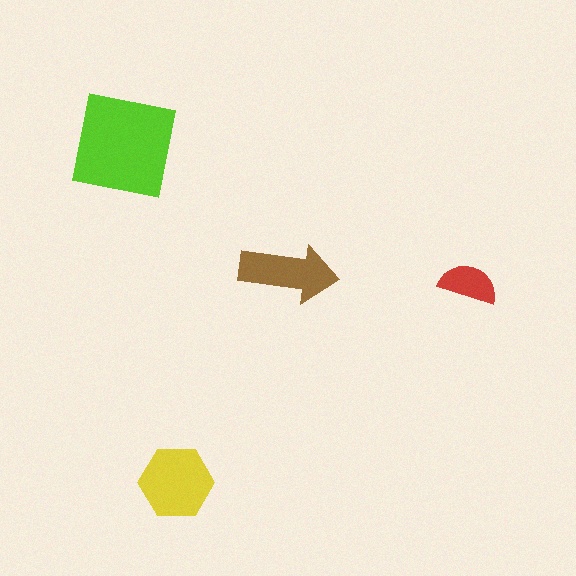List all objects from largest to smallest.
The lime square, the yellow hexagon, the brown arrow, the red semicircle.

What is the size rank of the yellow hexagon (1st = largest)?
2nd.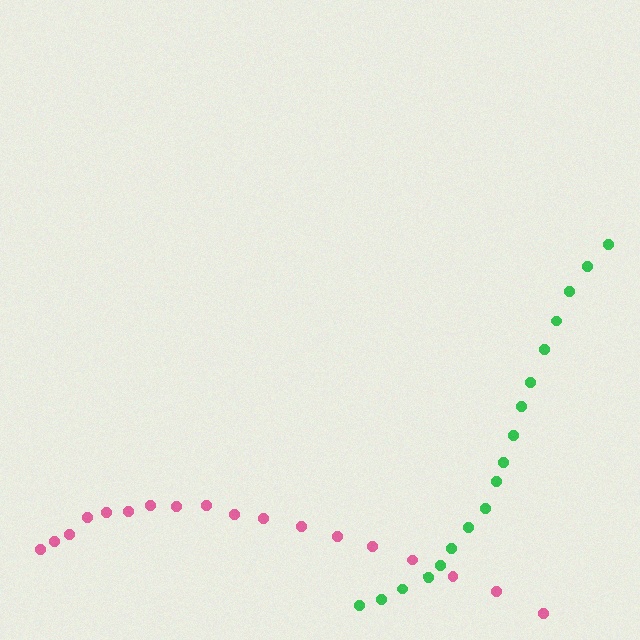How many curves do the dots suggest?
There are 2 distinct paths.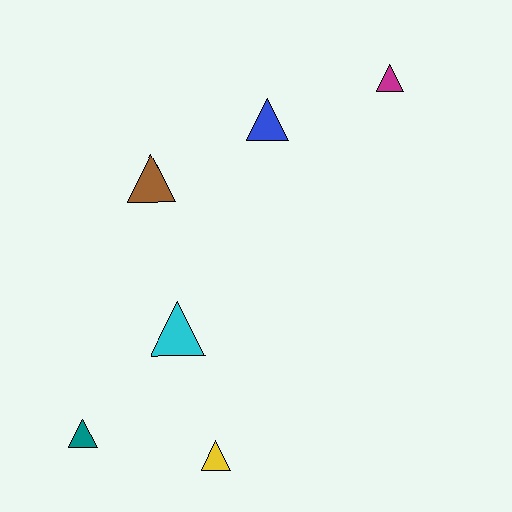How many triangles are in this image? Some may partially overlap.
There are 6 triangles.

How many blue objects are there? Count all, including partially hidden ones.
There is 1 blue object.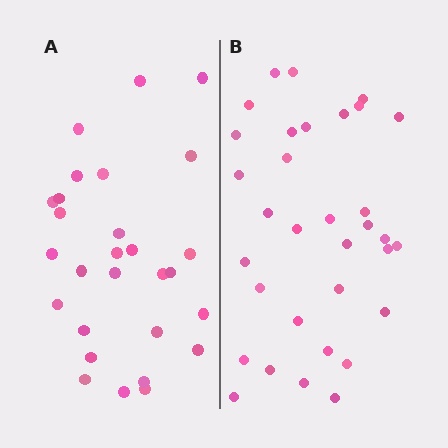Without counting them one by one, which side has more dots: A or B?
Region B (the right region) has more dots.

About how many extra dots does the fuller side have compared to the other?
Region B has about 5 more dots than region A.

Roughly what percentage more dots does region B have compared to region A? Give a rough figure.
About 20% more.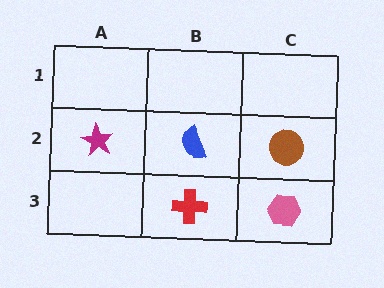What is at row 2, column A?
A magenta star.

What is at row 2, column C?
A brown circle.